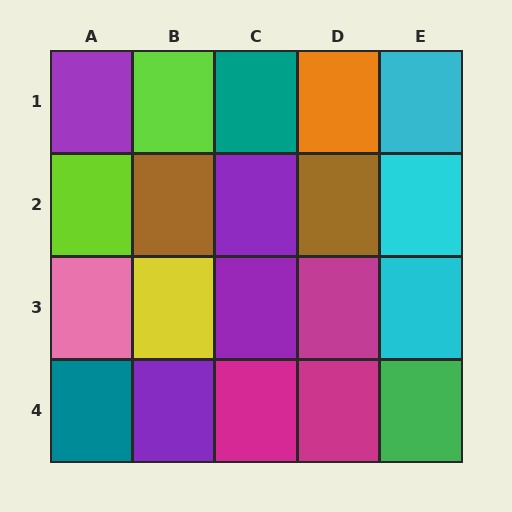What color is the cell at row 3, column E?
Cyan.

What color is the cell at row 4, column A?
Teal.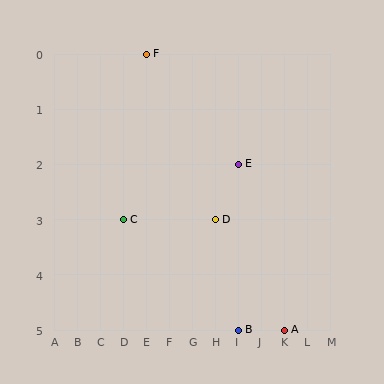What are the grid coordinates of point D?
Point D is at grid coordinates (H, 3).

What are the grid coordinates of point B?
Point B is at grid coordinates (I, 5).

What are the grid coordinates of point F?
Point F is at grid coordinates (E, 0).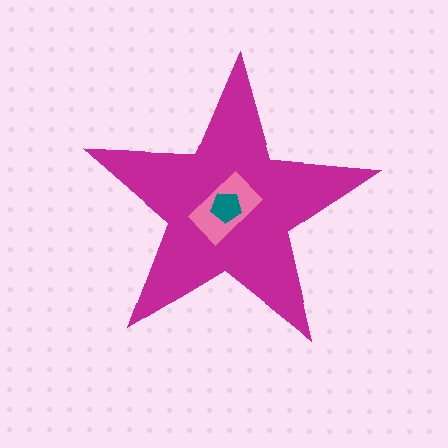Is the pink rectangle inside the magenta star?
Yes.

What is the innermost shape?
The teal pentagon.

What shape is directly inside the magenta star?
The pink rectangle.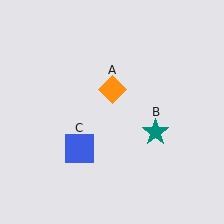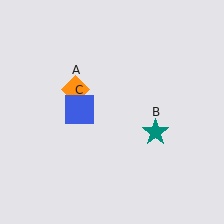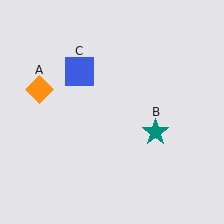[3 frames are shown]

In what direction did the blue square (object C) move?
The blue square (object C) moved up.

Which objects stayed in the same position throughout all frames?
Teal star (object B) remained stationary.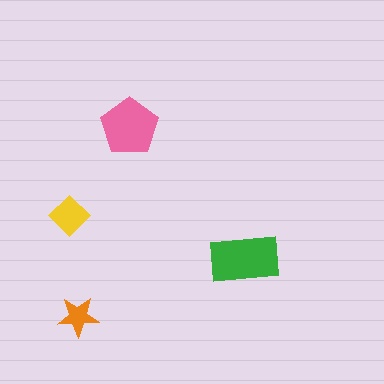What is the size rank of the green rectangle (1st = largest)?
1st.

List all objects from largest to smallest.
The green rectangle, the pink pentagon, the yellow diamond, the orange star.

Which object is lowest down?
The orange star is bottommost.